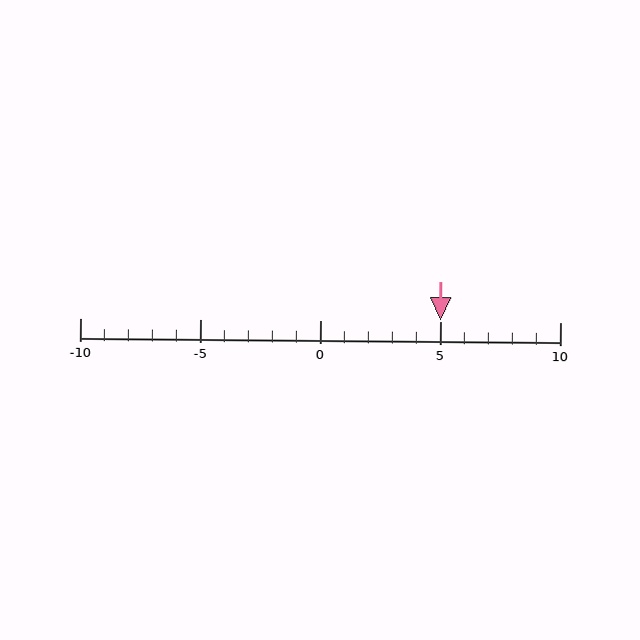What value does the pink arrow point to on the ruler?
The pink arrow points to approximately 5.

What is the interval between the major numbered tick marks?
The major tick marks are spaced 5 units apart.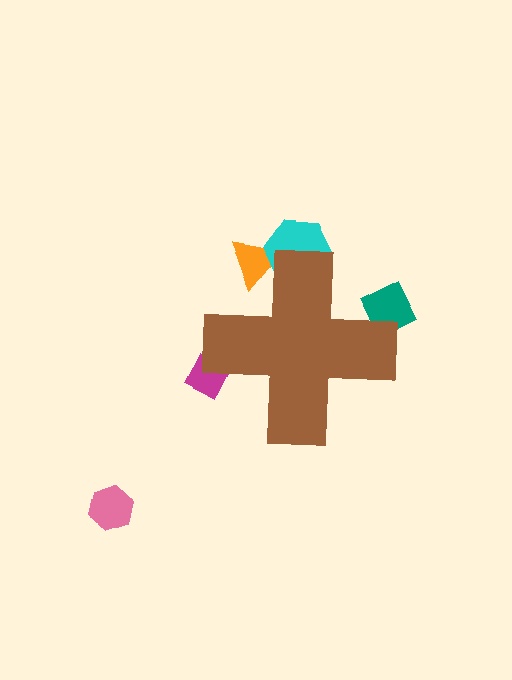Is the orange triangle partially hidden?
Yes, the orange triangle is partially hidden behind the brown cross.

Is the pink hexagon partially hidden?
No, the pink hexagon is fully visible.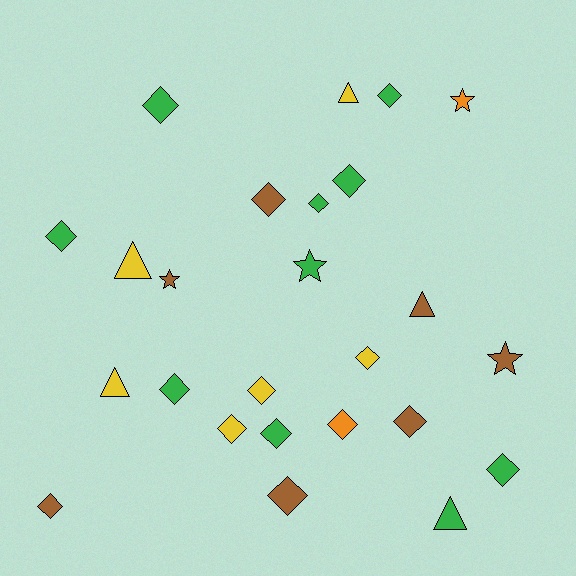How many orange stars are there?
There is 1 orange star.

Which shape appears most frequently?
Diamond, with 16 objects.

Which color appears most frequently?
Green, with 10 objects.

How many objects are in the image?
There are 25 objects.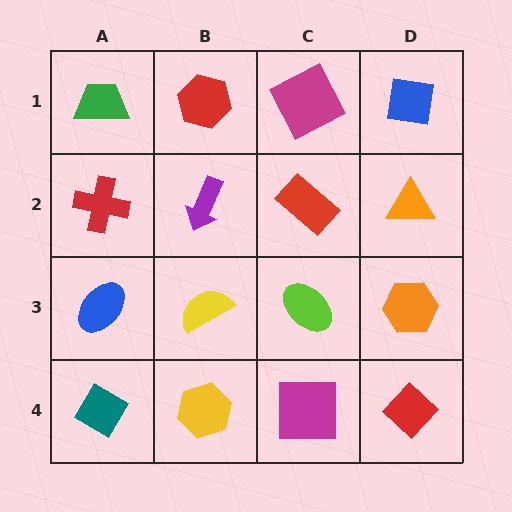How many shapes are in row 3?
4 shapes.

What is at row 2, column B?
A purple arrow.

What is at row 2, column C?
A red rectangle.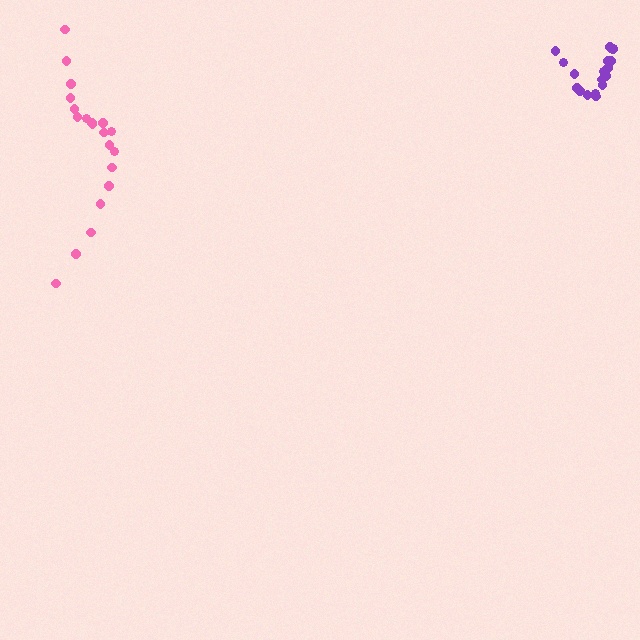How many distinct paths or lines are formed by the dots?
There are 2 distinct paths.